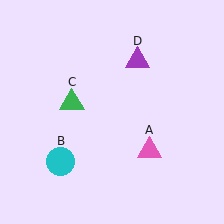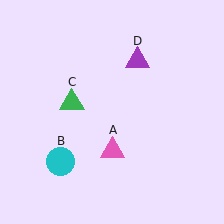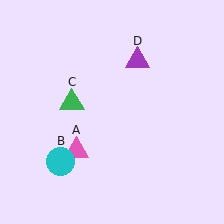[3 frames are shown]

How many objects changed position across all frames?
1 object changed position: pink triangle (object A).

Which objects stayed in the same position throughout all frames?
Cyan circle (object B) and green triangle (object C) and purple triangle (object D) remained stationary.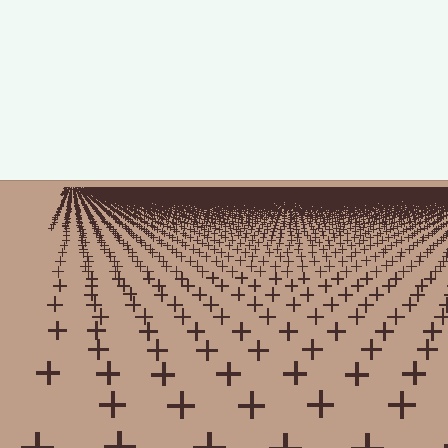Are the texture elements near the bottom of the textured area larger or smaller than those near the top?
Larger. Near the bottom, elements are closer to the viewer and appear at a bigger on-screen size.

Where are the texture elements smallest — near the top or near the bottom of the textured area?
Near the top.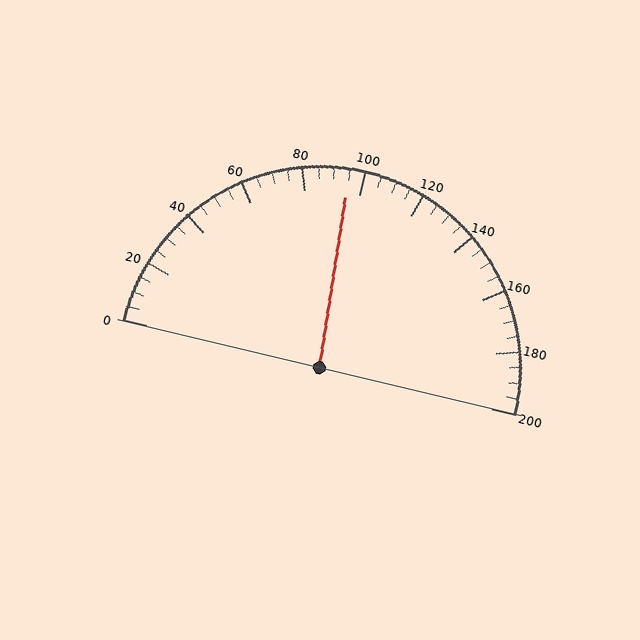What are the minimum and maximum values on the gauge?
The gauge ranges from 0 to 200.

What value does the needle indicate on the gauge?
The needle indicates approximately 95.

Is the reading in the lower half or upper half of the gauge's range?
The reading is in the lower half of the range (0 to 200).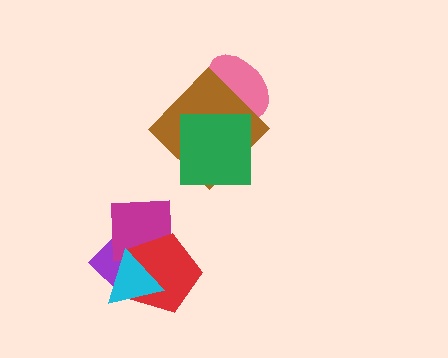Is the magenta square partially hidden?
Yes, it is partially covered by another shape.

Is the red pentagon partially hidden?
Yes, it is partially covered by another shape.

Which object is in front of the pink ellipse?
The brown diamond is in front of the pink ellipse.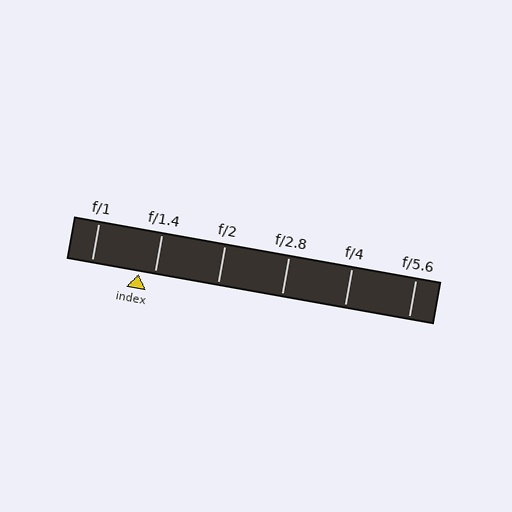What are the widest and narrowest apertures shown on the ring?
The widest aperture shown is f/1 and the narrowest is f/5.6.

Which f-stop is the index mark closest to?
The index mark is closest to f/1.4.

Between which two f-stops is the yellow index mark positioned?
The index mark is between f/1 and f/1.4.